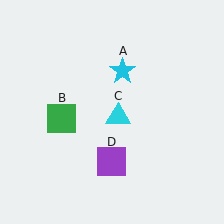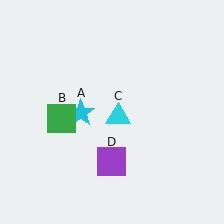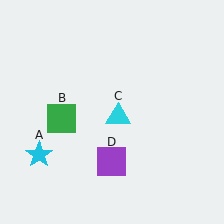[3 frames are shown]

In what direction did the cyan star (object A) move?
The cyan star (object A) moved down and to the left.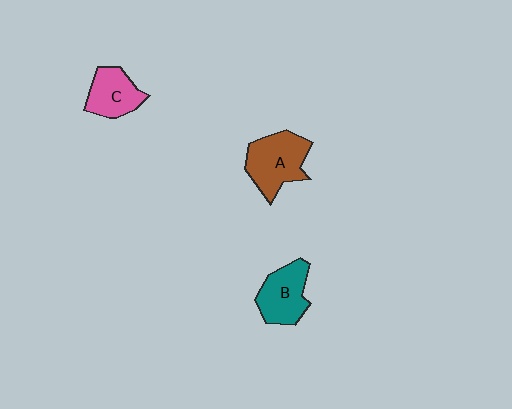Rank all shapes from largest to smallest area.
From largest to smallest: A (brown), B (teal), C (pink).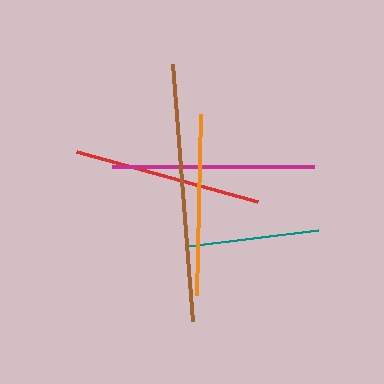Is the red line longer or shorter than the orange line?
The red line is longer than the orange line.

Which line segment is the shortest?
The teal line is the shortest at approximately 131 pixels.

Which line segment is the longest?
The brown line is the longest at approximately 258 pixels.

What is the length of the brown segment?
The brown segment is approximately 258 pixels long.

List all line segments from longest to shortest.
From longest to shortest: brown, magenta, red, orange, teal.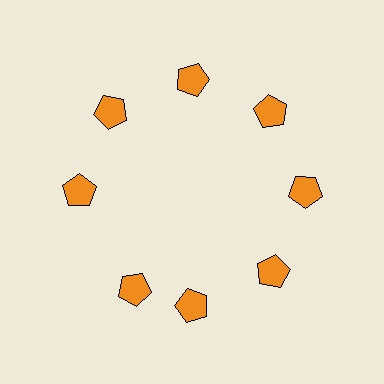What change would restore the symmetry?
The symmetry would be restored by rotating it back into even spacing with its neighbors so that all 8 pentagons sit at equal angles and equal distance from the center.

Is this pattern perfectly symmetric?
No. The 8 orange pentagons are arranged in a ring, but one element near the 8 o'clock position is rotated out of alignment along the ring, breaking the 8-fold rotational symmetry.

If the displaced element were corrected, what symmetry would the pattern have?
It would have 8-fold rotational symmetry — the pattern would map onto itself every 45 degrees.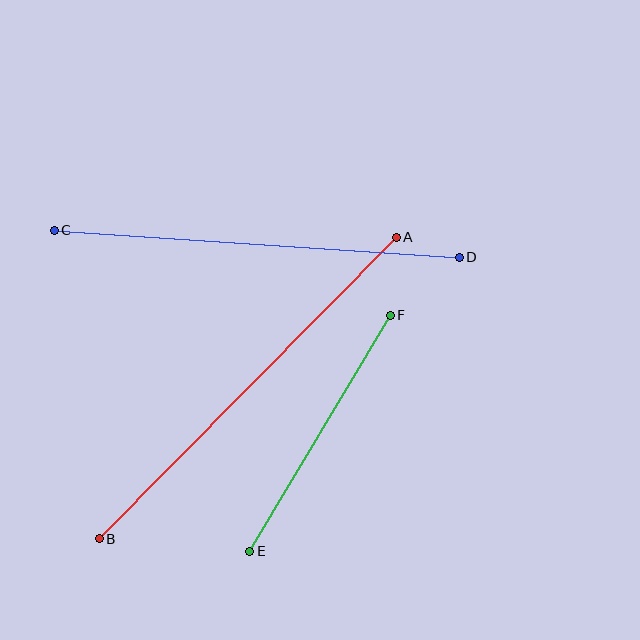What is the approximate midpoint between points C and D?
The midpoint is at approximately (257, 244) pixels.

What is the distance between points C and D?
The distance is approximately 406 pixels.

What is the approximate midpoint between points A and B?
The midpoint is at approximately (248, 388) pixels.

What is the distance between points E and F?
The distance is approximately 275 pixels.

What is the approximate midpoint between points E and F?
The midpoint is at approximately (320, 433) pixels.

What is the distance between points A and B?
The distance is approximately 423 pixels.